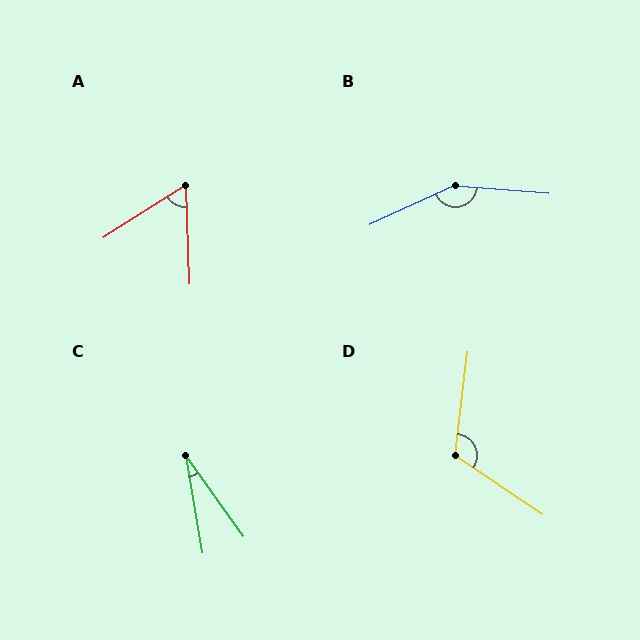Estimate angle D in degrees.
Approximately 117 degrees.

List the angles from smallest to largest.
C (26°), A (60°), D (117°), B (151°).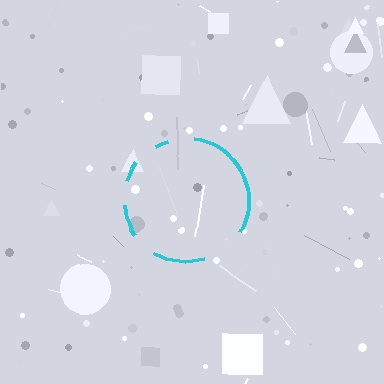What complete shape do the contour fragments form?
The contour fragments form a circle.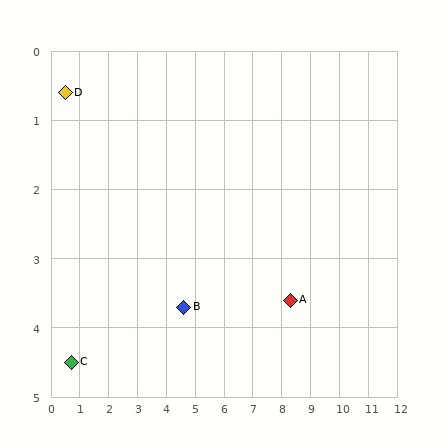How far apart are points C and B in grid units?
Points C and B are about 4.0 grid units apart.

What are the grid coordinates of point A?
Point A is at approximately (8.3, 3.6).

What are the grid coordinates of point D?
Point D is at approximately (0.5, 0.6).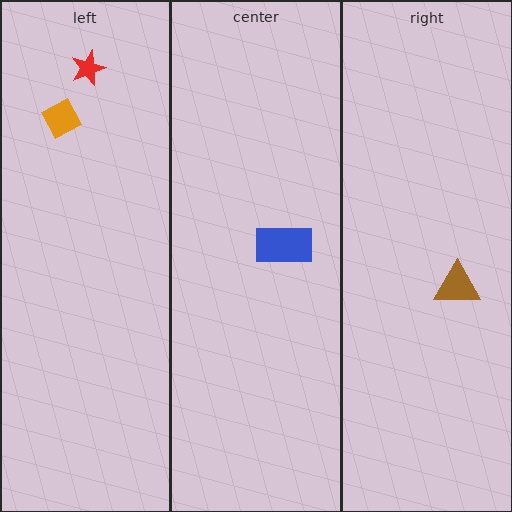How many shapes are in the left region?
2.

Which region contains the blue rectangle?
The center region.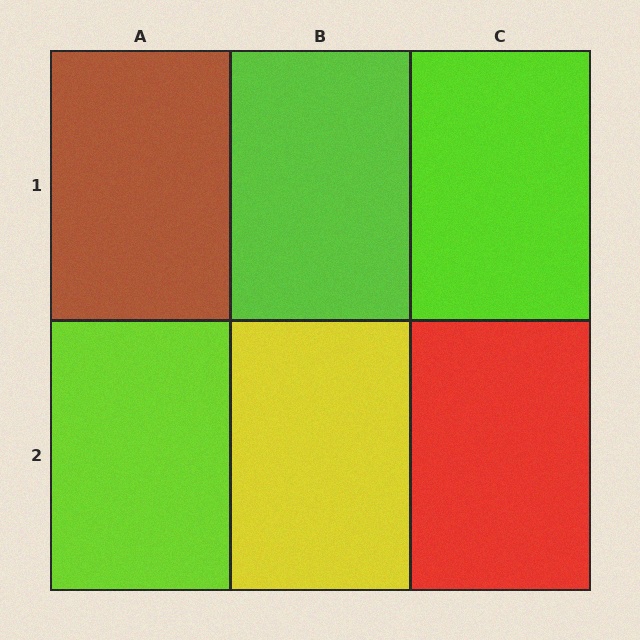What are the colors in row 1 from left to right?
Brown, lime, lime.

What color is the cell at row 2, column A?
Lime.